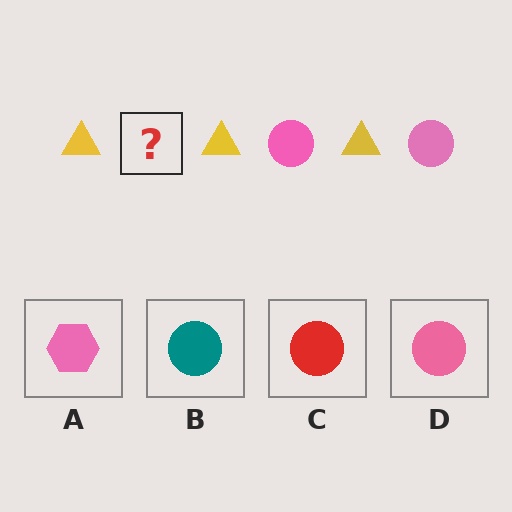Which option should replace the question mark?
Option D.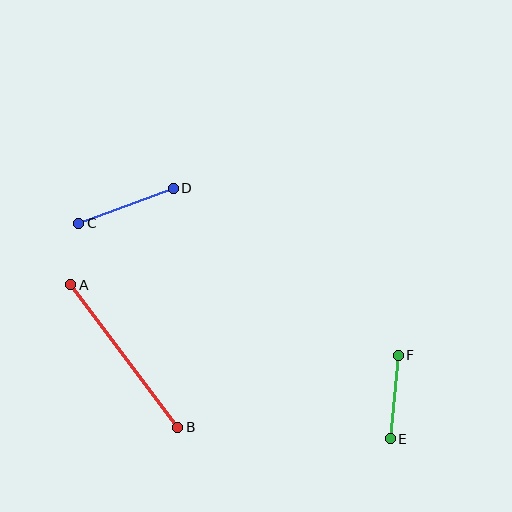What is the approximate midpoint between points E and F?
The midpoint is at approximately (394, 397) pixels.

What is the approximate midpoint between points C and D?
The midpoint is at approximately (126, 206) pixels.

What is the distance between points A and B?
The distance is approximately 178 pixels.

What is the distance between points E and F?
The distance is approximately 84 pixels.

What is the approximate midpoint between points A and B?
The midpoint is at approximately (124, 356) pixels.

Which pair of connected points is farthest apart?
Points A and B are farthest apart.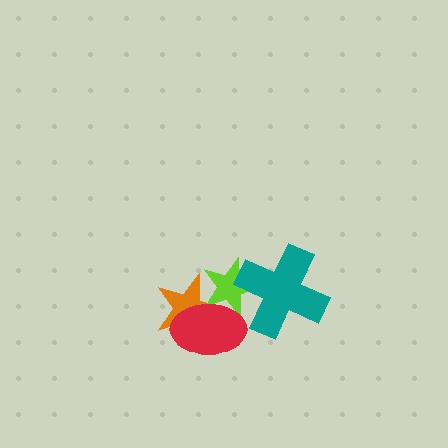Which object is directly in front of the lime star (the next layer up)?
The teal cross is directly in front of the lime star.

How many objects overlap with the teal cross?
1 object overlaps with the teal cross.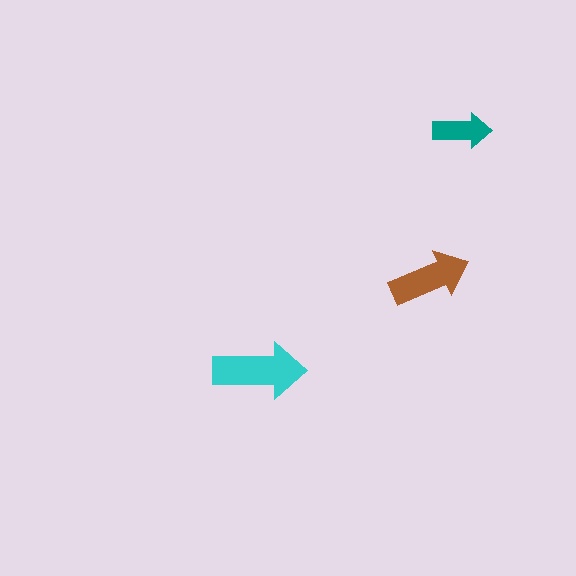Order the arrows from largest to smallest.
the cyan one, the brown one, the teal one.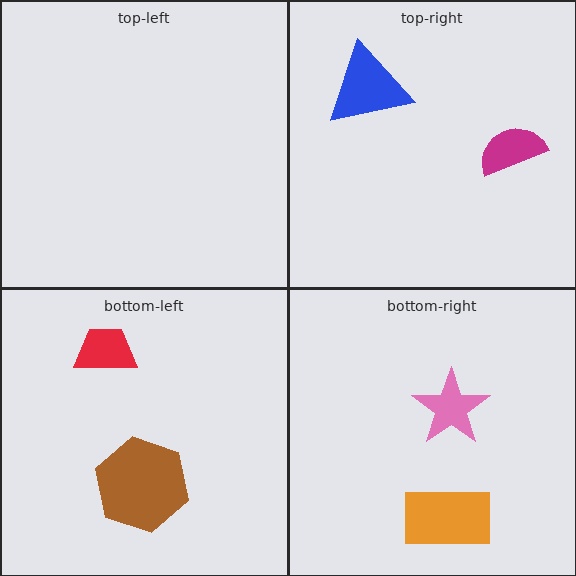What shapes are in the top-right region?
The magenta semicircle, the blue triangle.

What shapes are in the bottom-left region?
The brown hexagon, the red trapezoid.